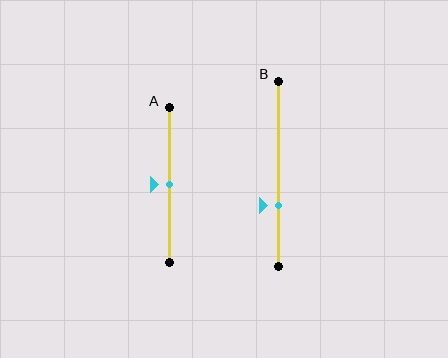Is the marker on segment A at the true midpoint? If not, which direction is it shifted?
Yes, the marker on segment A is at the true midpoint.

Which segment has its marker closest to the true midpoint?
Segment A has its marker closest to the true midpoint.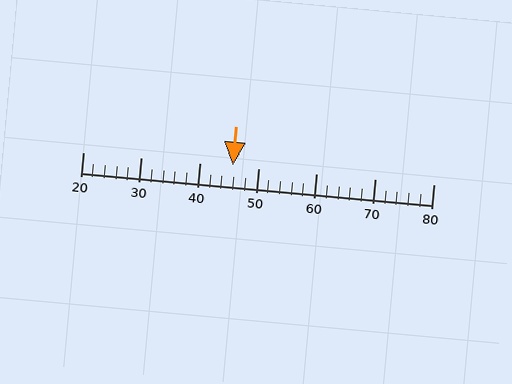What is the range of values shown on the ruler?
The ruler shows values from 20 to 80.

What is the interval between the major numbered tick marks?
The major tick marks are spaced 10 units apart.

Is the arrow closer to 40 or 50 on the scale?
The arrow is closer to 50.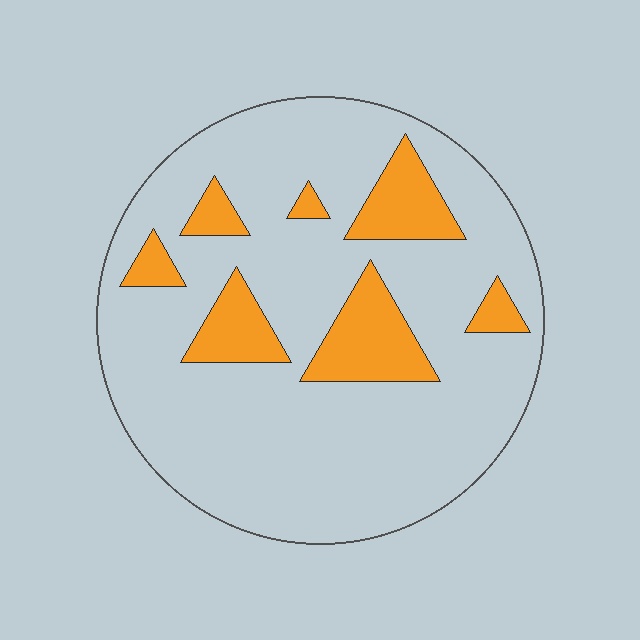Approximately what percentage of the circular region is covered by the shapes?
Approximately 20%.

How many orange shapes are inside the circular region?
7.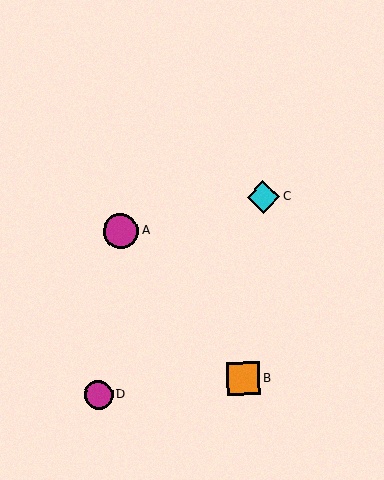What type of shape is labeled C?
Shape C is a cyan diamond.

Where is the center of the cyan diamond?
The center of the cyan diamond is at (263, 197).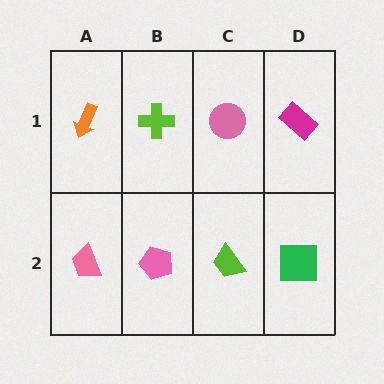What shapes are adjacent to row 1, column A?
A pink trapezoid (row 2, column A), a lime cross (row 1, column B).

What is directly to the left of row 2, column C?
A pink pentagon.